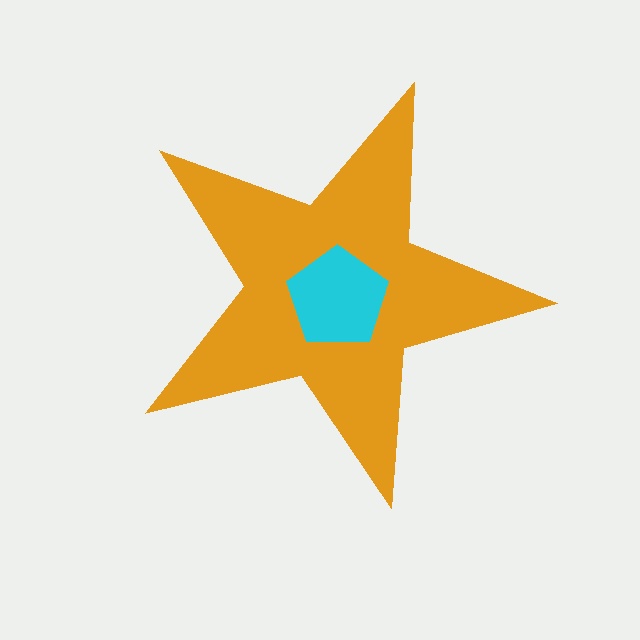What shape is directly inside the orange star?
The cyan pentagon.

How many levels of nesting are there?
2.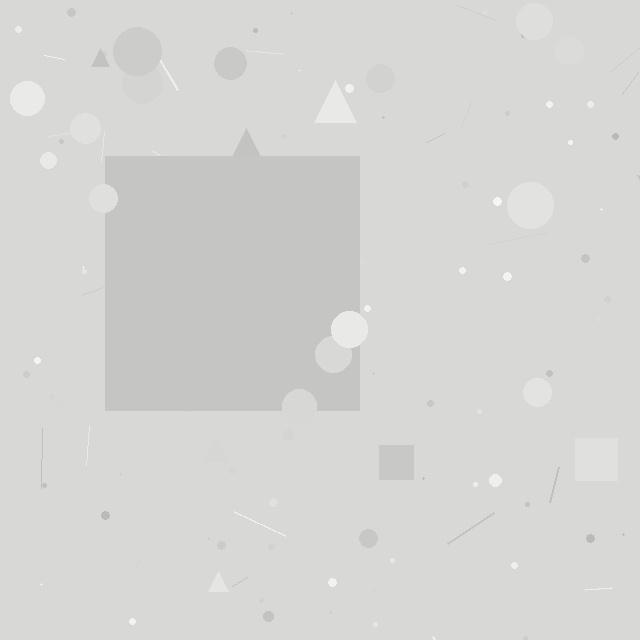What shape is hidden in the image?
A square is hidden in the image.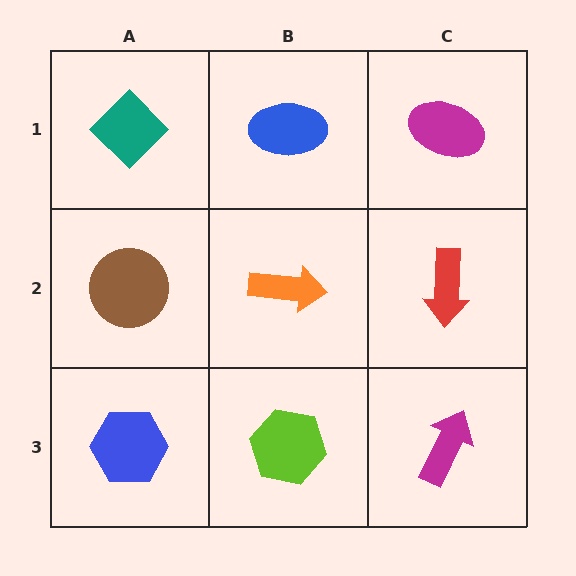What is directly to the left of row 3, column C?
A lime hexagon.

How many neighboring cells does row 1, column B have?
3.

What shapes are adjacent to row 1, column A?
A brown circle (row 2, column A), a blue ellipse (row 1, column B).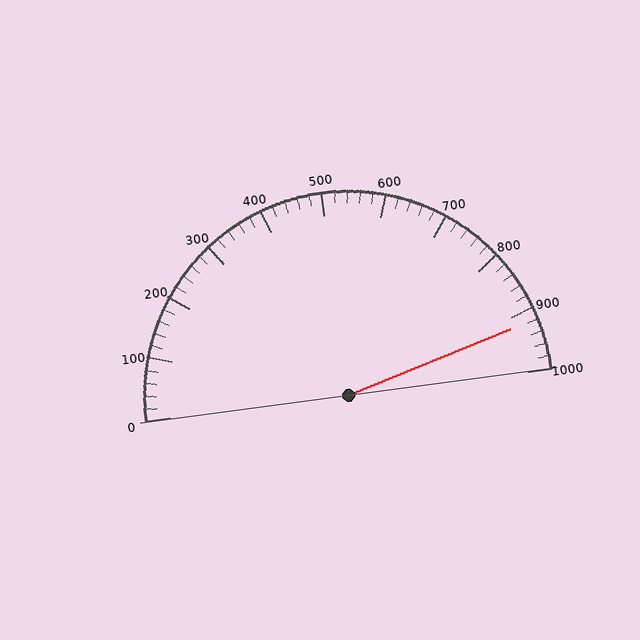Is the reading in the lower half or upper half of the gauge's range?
The reading is in the upper half of the range (0 to 1000).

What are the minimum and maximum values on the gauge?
The gauge ranges from 0 to 1000.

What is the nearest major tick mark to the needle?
The nearest major tick mark is 900.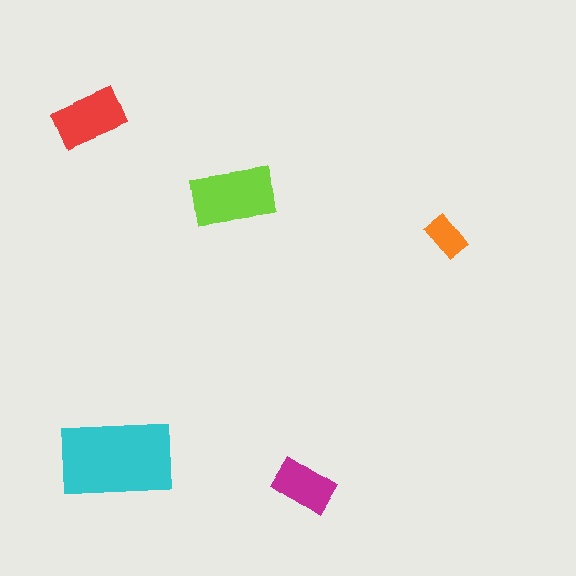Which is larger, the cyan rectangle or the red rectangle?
The cyan one.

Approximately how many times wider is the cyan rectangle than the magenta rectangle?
About 2 times wider.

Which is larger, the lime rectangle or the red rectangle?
The lime one.